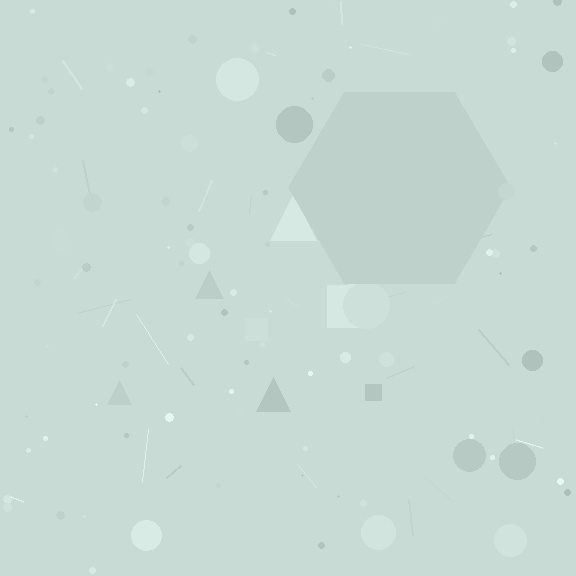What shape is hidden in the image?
A hexagon is hidden in the image.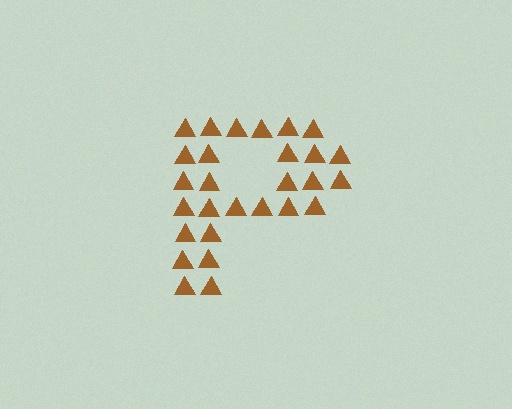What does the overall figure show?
The overall figure shows the letter P.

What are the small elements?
The small elements are triangles.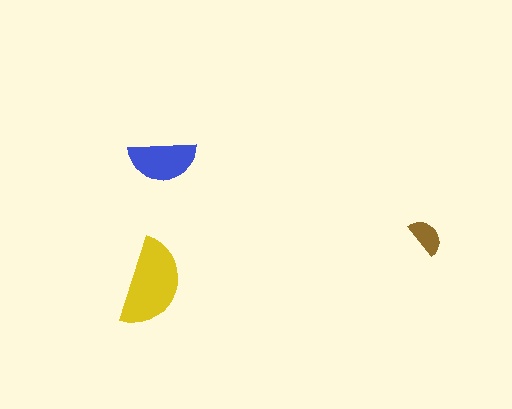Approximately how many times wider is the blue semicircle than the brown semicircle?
About 2 times wider.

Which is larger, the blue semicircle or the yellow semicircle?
The yellow one.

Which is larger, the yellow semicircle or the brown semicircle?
The yellow one.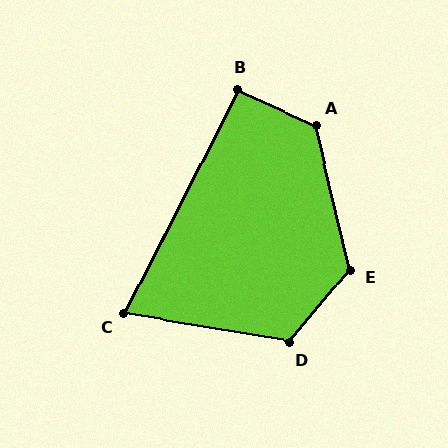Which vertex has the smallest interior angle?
C, at approximately 72 degrees.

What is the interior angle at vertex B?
Approximately 93 degrees (approximately right).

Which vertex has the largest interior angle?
A, at approximately 128 degrees.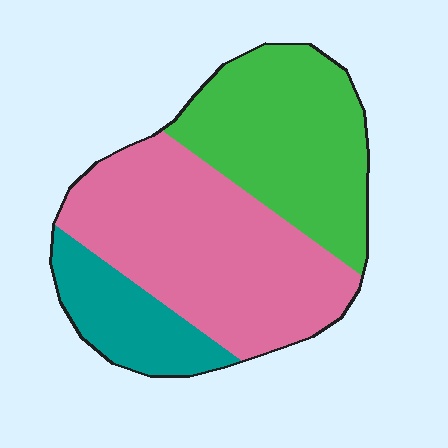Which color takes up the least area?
Teal, at roughly 15%.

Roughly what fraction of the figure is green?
Green takes up about three eighths (3/8) of the figure.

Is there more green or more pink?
Pink.